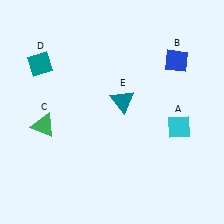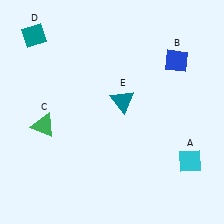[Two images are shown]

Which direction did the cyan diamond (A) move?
The cyan diamond (A) moved down.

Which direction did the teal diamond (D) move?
The teal diamond (D) moved up.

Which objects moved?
The objects that moved are: the cyan diamond (A), the teal diamond (D).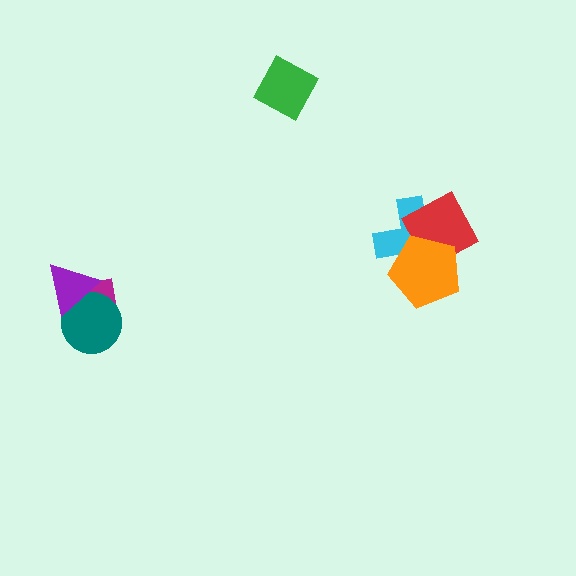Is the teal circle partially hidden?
Yes, it is partially covered by another shape.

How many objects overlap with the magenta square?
2 objects overlap with the magenta square.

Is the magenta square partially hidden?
Yes, it is partially covered by another shape.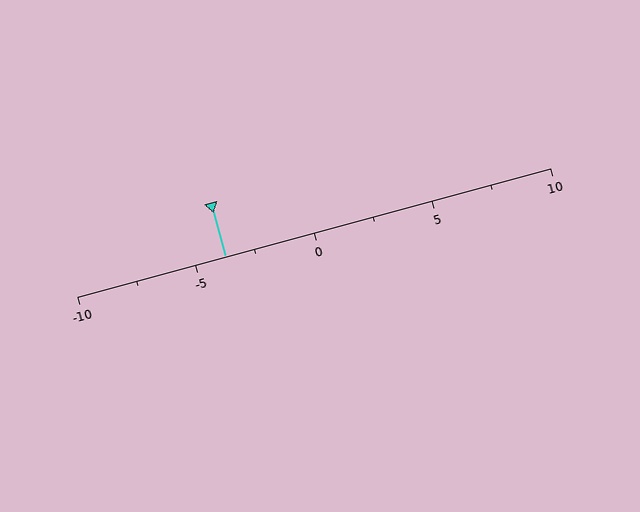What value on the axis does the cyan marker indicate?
The marker indicates approximately -3.8.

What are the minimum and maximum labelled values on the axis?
The axis runs from -10 to 10.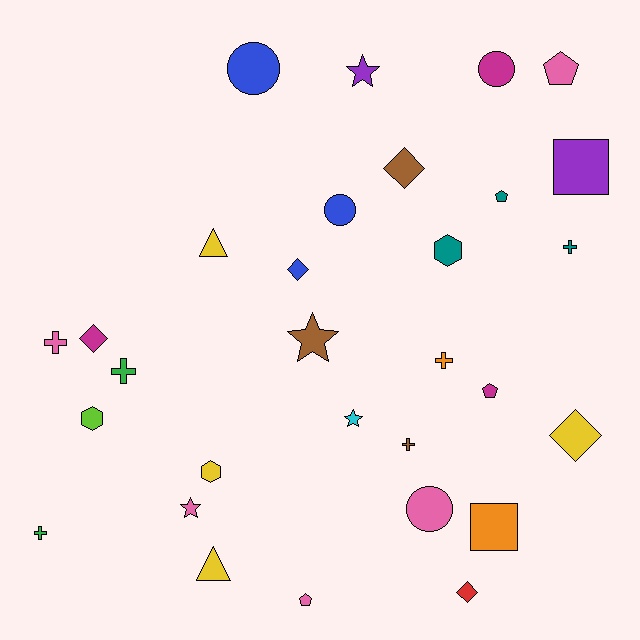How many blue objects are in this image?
There are 3 blue objects.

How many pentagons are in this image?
There are 4 pentagons.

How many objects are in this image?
There are 30 objects.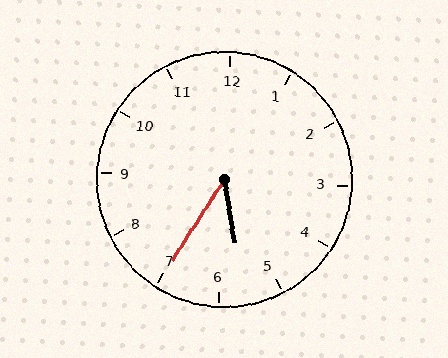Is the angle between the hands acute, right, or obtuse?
It is acute.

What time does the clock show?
5:35.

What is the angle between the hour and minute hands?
Approximately 42 degrees.